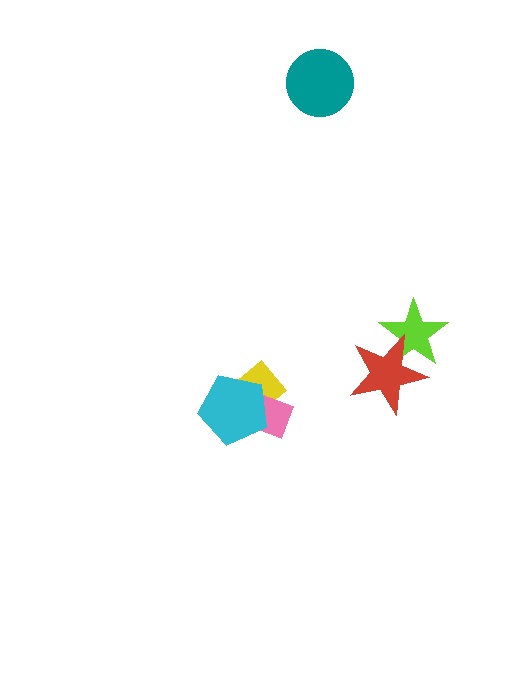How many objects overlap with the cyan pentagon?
2 objects overlap with the cyan pentagon.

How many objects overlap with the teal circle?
0 objects overlap with the teal circle.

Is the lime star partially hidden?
Yes, it is partially covered by another shape.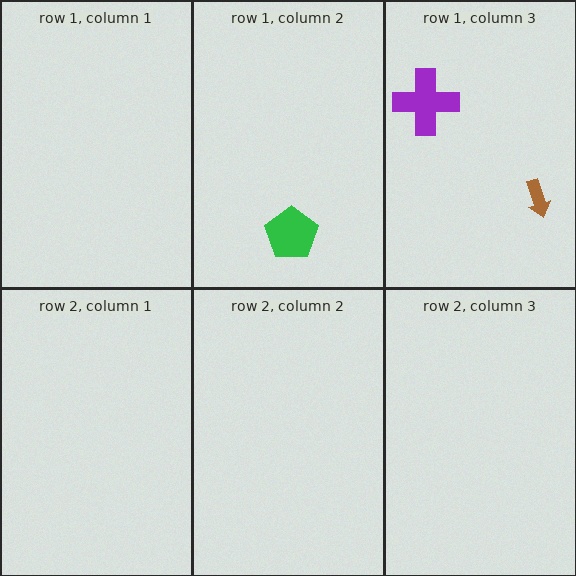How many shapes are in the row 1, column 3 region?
2.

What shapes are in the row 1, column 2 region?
The green pentagon.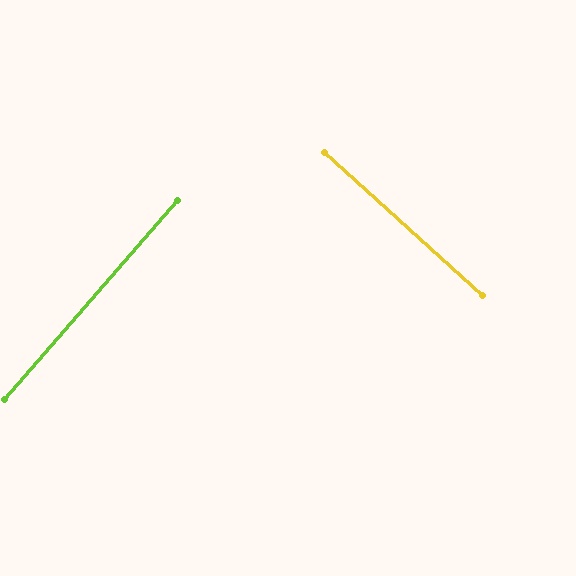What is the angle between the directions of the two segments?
Approximately 89 degrees.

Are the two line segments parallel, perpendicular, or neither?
Perpendicular — they meet at approximately 89°.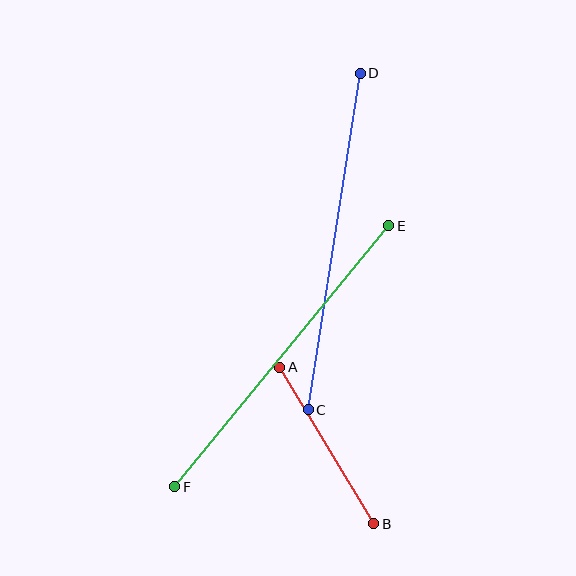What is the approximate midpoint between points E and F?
The midpoint is at approximately (282, 356) pixels.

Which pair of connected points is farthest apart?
Points C and D are farthest apart.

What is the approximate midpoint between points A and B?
The midpoint is at approximately (327, 445) pixels.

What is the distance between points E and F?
The distance is approximately 338 pixels.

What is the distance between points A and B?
The distance is approximately 182 pixels.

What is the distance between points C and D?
The distance is approximately 340 pixels.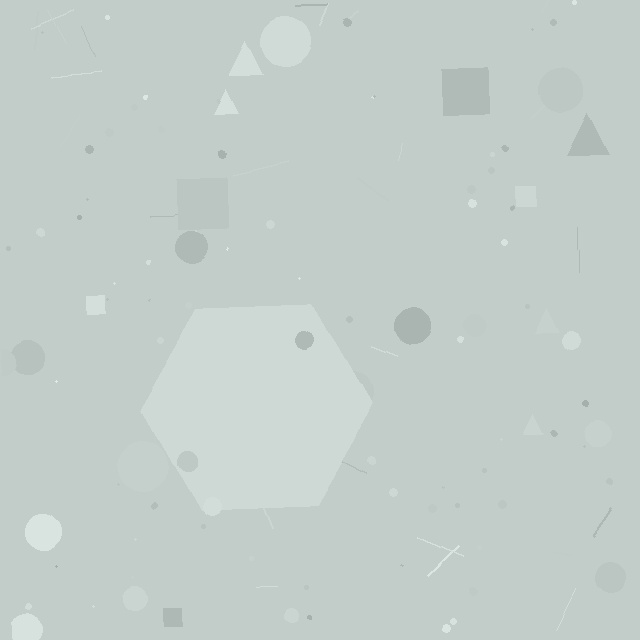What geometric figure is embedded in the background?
A hexagon is embedded in the background.